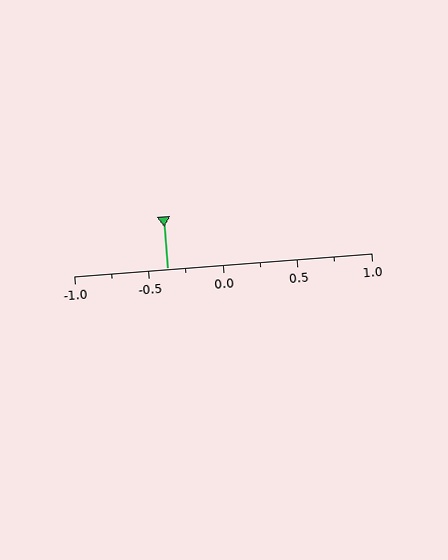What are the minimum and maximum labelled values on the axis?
The axis runs from -1.0 to 1.0.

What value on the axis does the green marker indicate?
The marker indicates approximately -0.38.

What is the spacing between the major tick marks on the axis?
The major ticks are spaced 0.5 apart.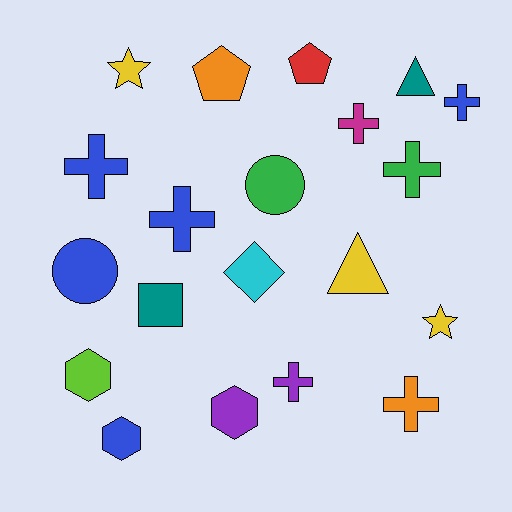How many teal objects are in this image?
There are 2 teal objects.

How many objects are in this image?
There are 20 objects.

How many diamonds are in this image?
There is 1 diamond.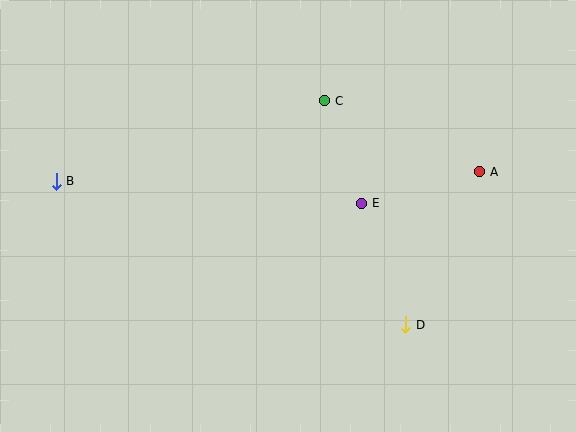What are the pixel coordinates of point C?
Point C is at (325, 101).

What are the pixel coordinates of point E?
Point E is at (362, 203).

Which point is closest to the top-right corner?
Point A is closest to the top-right corner.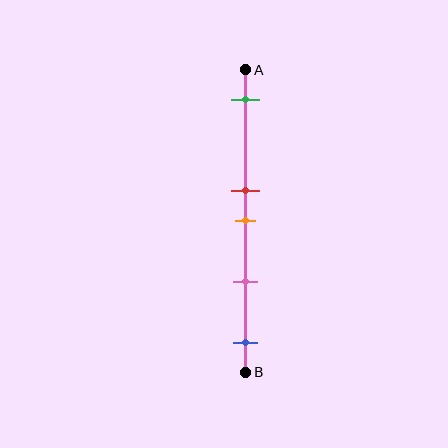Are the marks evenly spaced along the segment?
No, the marks are not evenly spaced.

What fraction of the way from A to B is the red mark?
The red mark is approximately 40% (0.4) of the way from A to B.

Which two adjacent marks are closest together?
The red and orange marks are the closest adjacent pair.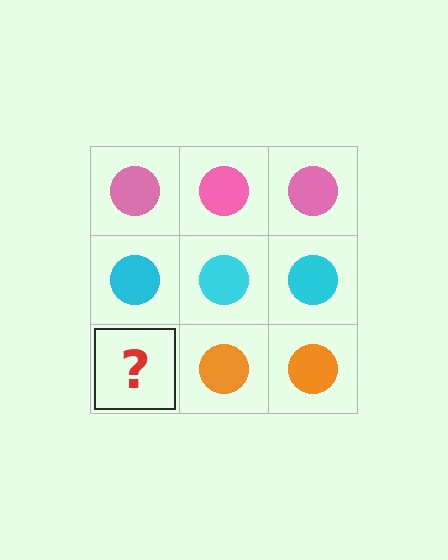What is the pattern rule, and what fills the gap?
The rule is that each row has a consistent color. The gap should be filled with an orange circle.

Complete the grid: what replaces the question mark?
The question mark should be replaced with an orange circle.